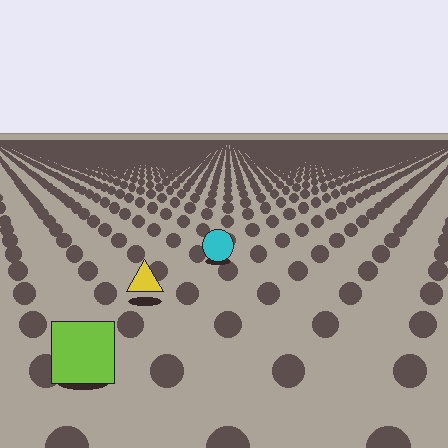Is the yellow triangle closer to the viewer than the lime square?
No. The lime square is closer — you can tell from the texture gradient: the ground texture is coarser near it.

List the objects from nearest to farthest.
From nearest to farthest: the lime square, the yellow triangle, the cyan circle.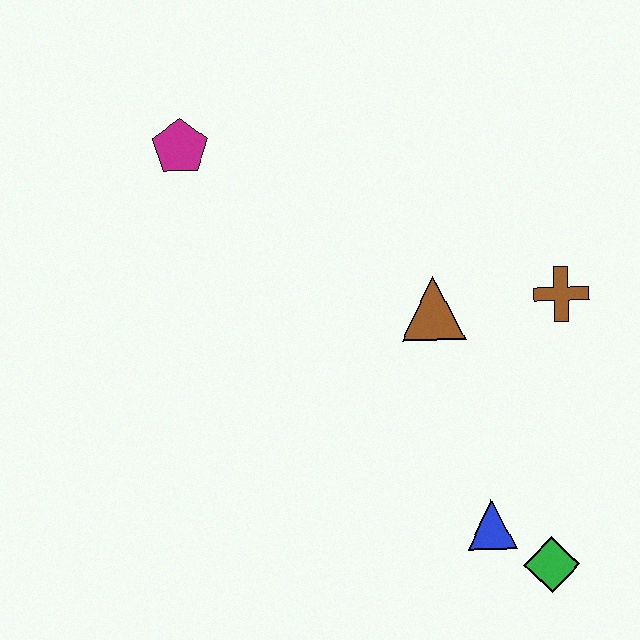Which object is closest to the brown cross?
The brown triangle is closest to the brown cross.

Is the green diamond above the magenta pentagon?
No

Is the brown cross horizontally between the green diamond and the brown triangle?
No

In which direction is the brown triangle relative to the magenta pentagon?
The brown triangle is to the right of the magenta pentagon.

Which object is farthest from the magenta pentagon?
The green diamond is farthest from the magenta pentagon.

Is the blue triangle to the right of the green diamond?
No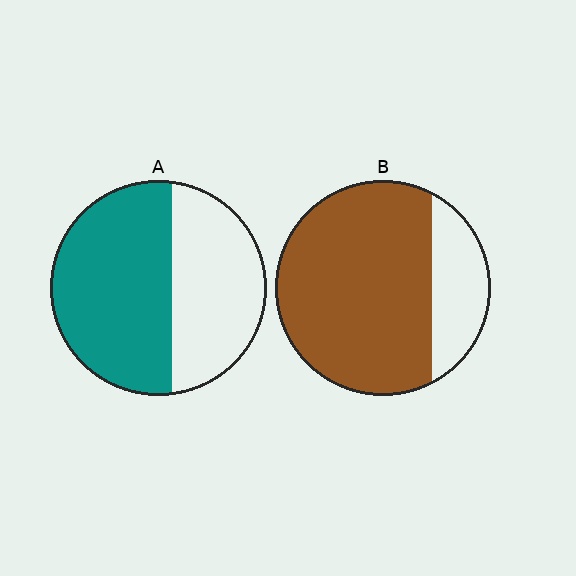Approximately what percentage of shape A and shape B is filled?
A is approximately 60% and B is approximately 80%.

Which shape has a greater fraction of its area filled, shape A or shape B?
Shape B.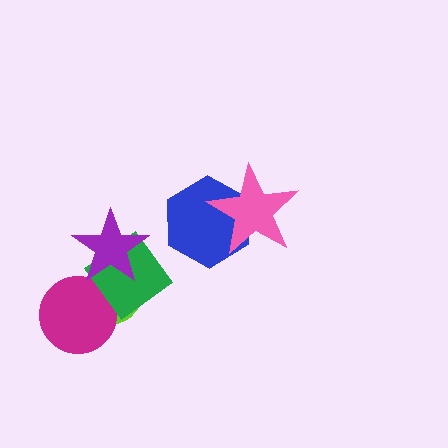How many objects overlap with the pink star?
1 object overlaps with the pink star.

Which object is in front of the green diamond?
The purple star is in front of the green diamond.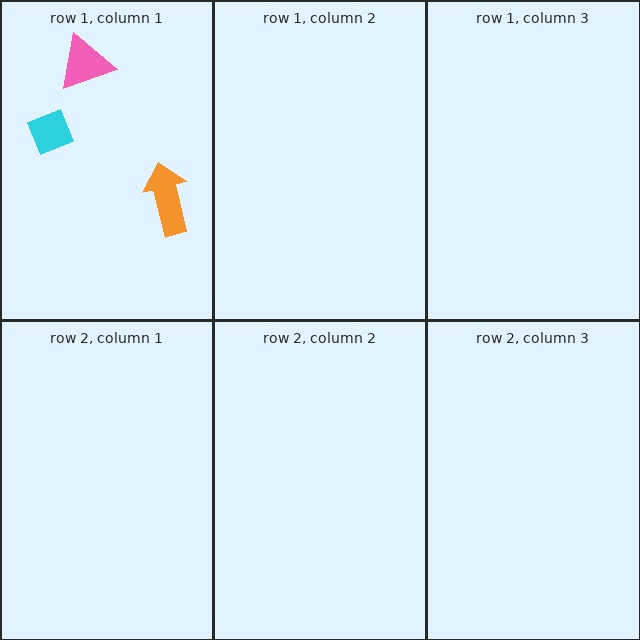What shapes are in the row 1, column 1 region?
The cyan diamond, the pink triangle, the orange arrow.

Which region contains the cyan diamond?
The row 1, column 1 region.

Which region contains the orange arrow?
The row 1, column 1 region.